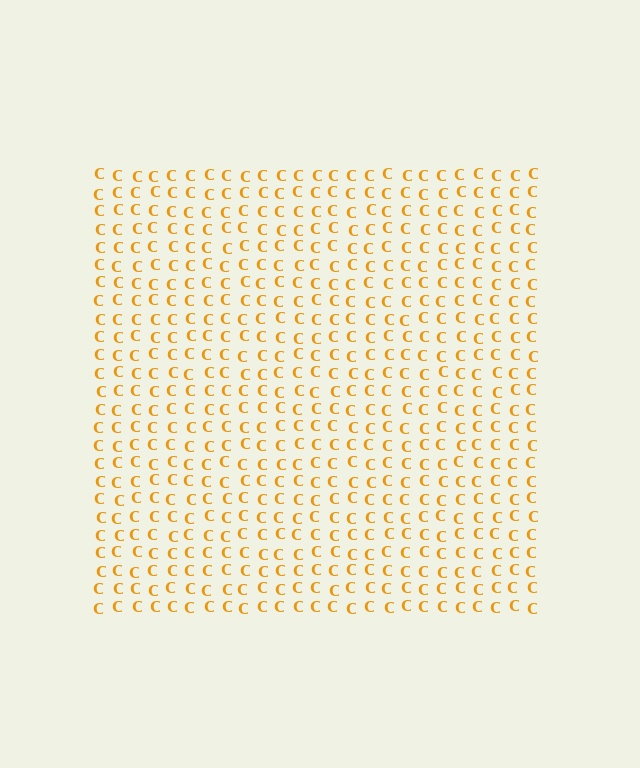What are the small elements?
The small elements are letter C's.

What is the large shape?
The large shape is a square.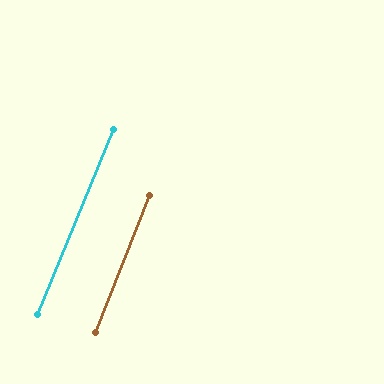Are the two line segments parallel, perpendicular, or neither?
Parallel — their directions differ by only 1.0°.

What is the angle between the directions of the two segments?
Approximately 1 degree.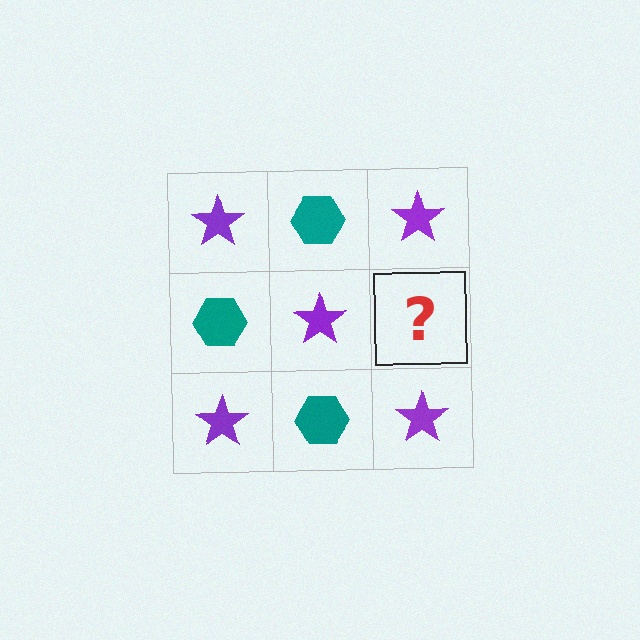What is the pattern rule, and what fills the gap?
The rule is that it alternates purple star and teal hexagon in a checkerboard pattern. The gap should be filled with a teal hexagon.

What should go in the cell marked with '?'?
The missing cell should contain a teal hexagon.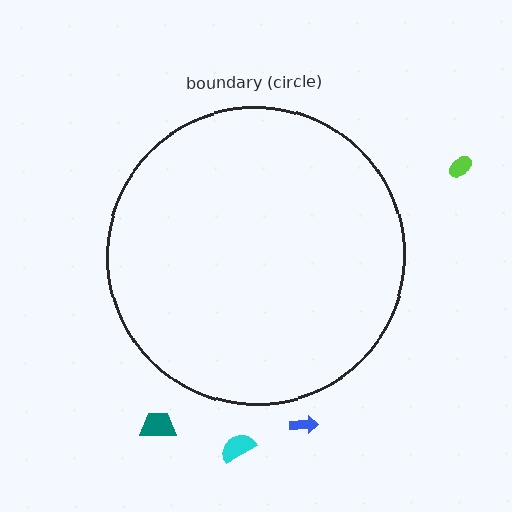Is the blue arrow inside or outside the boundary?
Outside.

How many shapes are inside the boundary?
0 inside, 4 outside.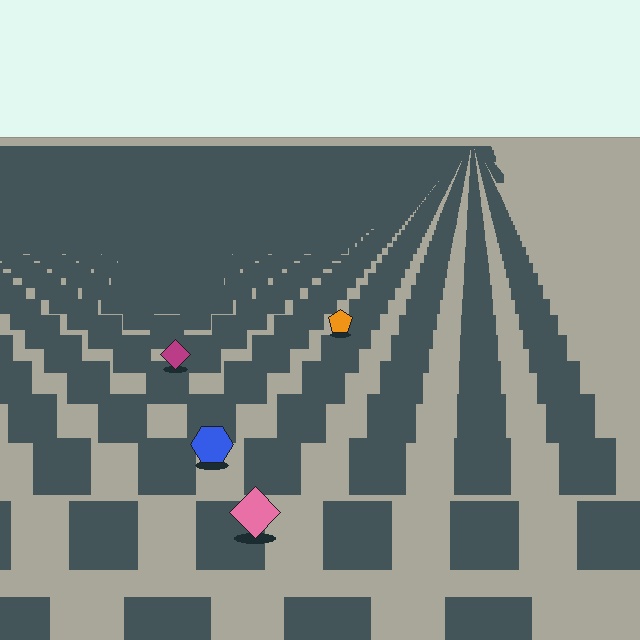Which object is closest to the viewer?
The pink diamond is closest. The texture marks near it are larger and more spread out.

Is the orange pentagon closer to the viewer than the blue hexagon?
No. The blue hexagon is closer — you can tell from the texture gradient: the ground texture is coarser near it.